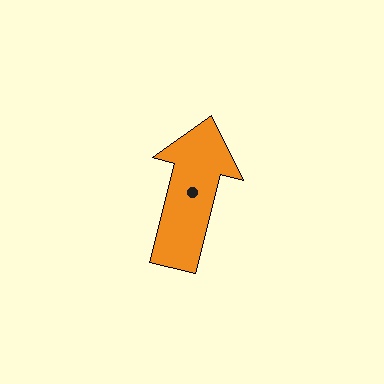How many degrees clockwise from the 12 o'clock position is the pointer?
Approximately 14 degrees.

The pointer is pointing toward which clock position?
Roughly 12 o'clock.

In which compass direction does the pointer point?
North.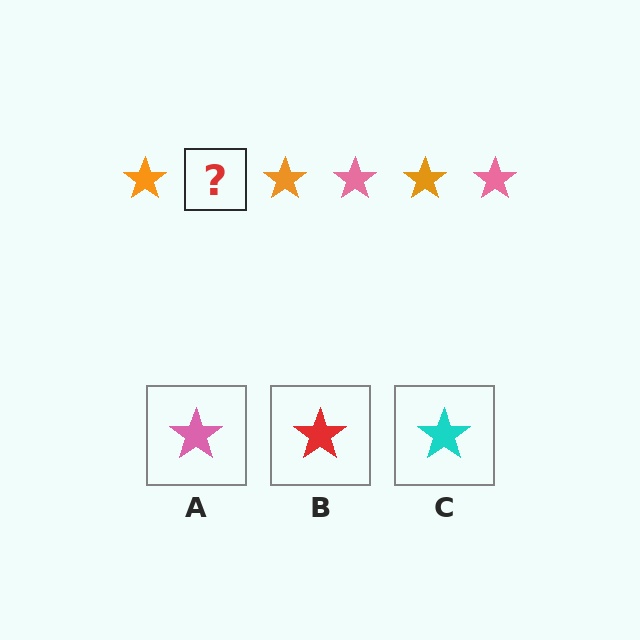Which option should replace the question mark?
Option A.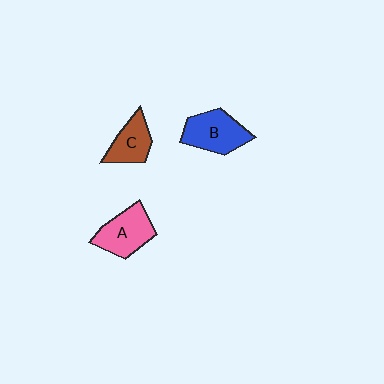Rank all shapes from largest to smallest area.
From largest to smallest: B (blue), A (pink), C (brown).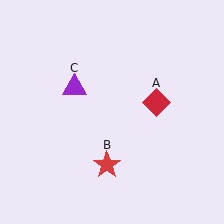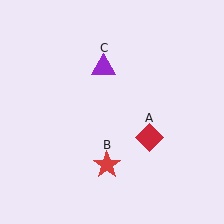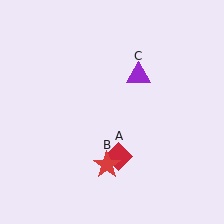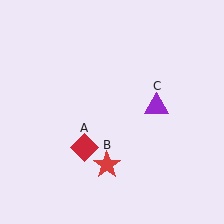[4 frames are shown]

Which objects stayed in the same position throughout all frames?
Red star (object B) remained stationary.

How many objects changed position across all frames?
2 objects changed position: red diamond (object A), purple triangle (object C).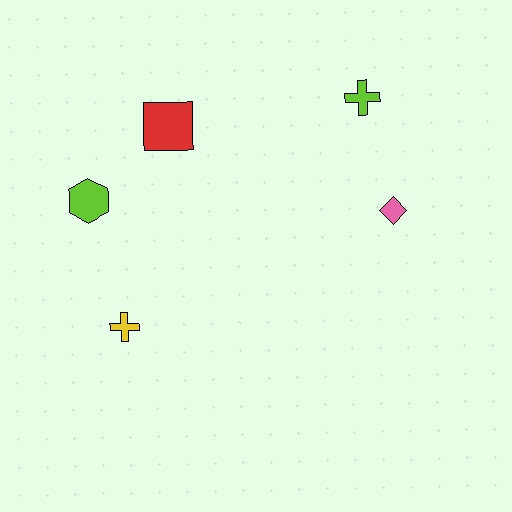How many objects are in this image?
There are 5 objects.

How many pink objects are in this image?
There is 1 pink object.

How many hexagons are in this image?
There is 1 hexagon.